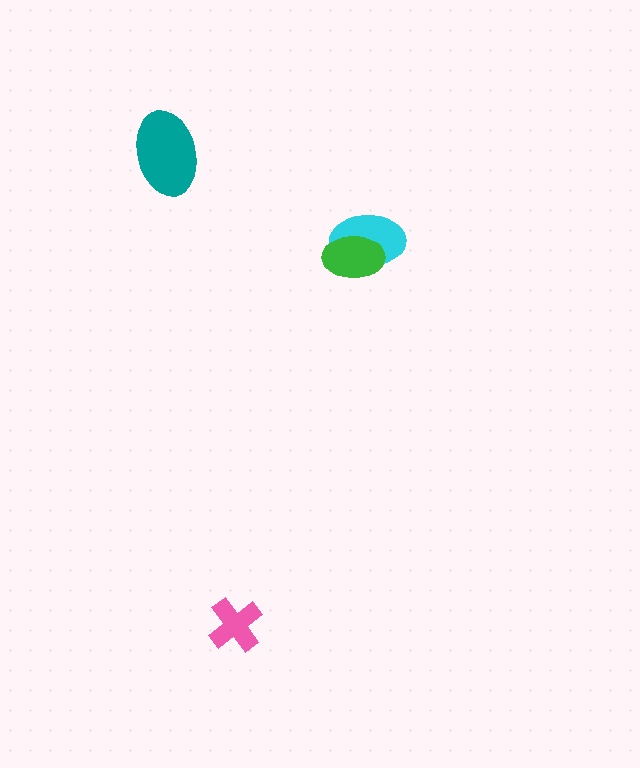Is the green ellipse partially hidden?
No, no other shape covers it.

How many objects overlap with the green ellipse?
1 object overlaps with the green ellipse.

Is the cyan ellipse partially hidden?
Yes, it is partially covered by another shape.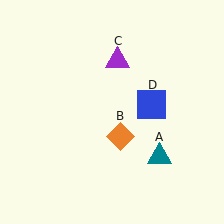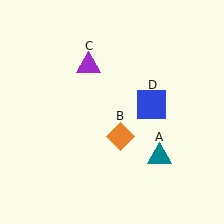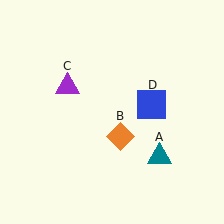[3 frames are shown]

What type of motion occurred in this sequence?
The purple triangle (object C) rotated counterclockwise around the center of the scene.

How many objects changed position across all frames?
1 object changed position: purple triangle (object C).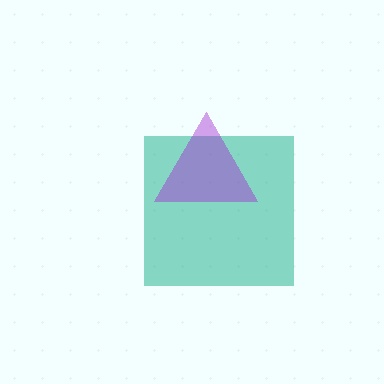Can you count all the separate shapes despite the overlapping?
Yes, there are 2 separate shapes.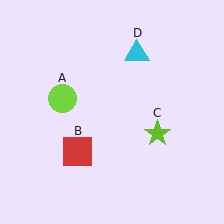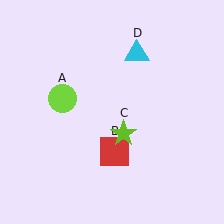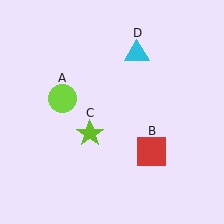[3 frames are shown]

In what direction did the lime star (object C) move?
The lime star (object C) moved left.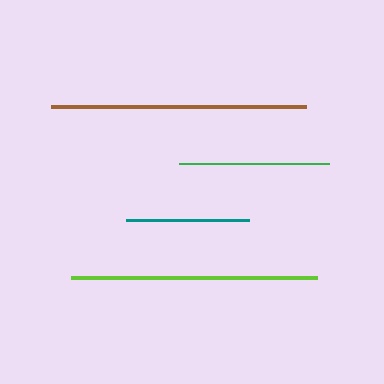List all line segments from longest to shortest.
From longest to shortest: brown, lime, green, teal.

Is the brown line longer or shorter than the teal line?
The brown line is longer than the teal line.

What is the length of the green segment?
The green segment is approximately 150 pixels long.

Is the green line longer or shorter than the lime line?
The lime line is longer than the green line.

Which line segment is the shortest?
The teal line is the shortest at approximately 123 pixels.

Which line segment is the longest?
The brown line is the longest at approximately 255 pixels.